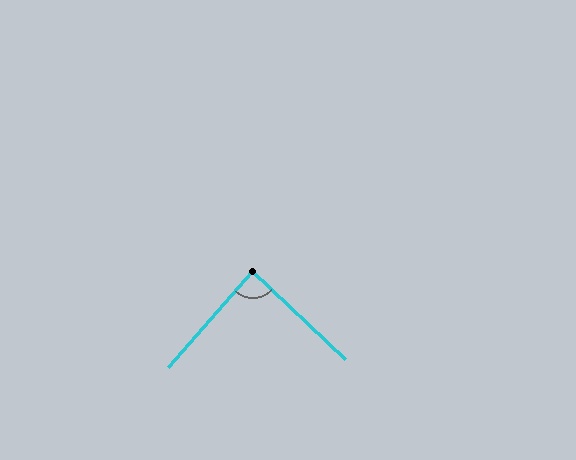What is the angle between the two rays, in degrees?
Approximately 88 degrees.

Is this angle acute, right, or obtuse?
It is approximately a right angle.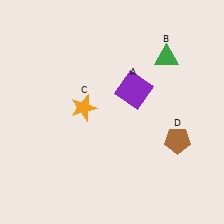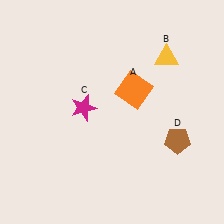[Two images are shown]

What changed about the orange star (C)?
In Image 1, C is orange. In Image 2, it changed to magenta.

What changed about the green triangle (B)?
In Image 1, B is green. In Image 2, it changed to yellow.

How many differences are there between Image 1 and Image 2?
There are 3 differences between the two images.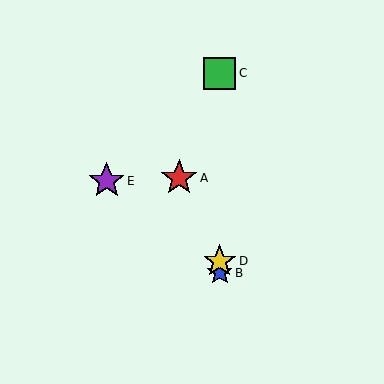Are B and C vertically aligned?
Yes, both are at x≈220.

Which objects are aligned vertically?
Objects B, C, D are aligned vertically.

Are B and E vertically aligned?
No, B is at x≈220 and E is at x≈107.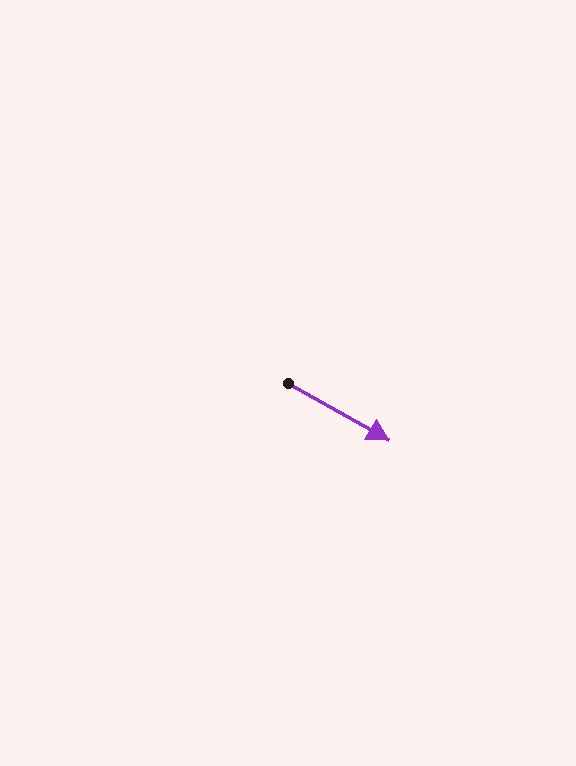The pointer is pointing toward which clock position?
Roughly 4 o'clock.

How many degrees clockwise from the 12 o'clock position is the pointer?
Approximately 119 degrees.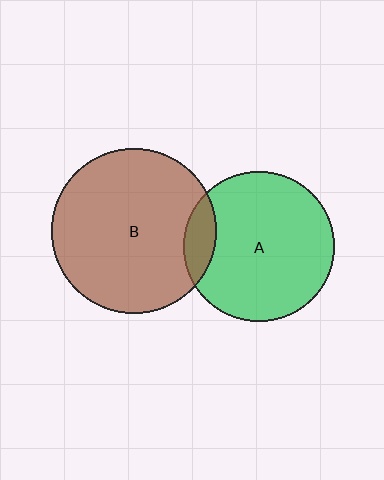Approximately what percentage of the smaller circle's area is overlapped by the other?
Approximately 10%.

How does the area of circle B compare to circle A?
Approximately 1.2 times.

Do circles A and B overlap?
Yes.